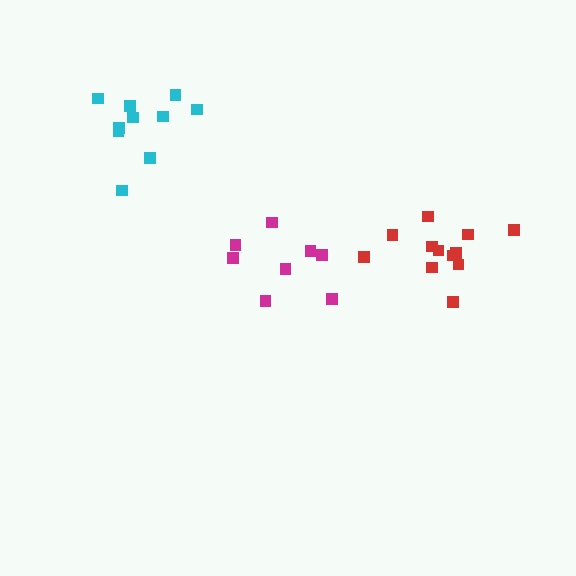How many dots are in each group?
Group 1: 10 dots, Group 2: 8 dots, Group 3: 12 dots (30 total).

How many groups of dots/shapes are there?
There are 3 groups.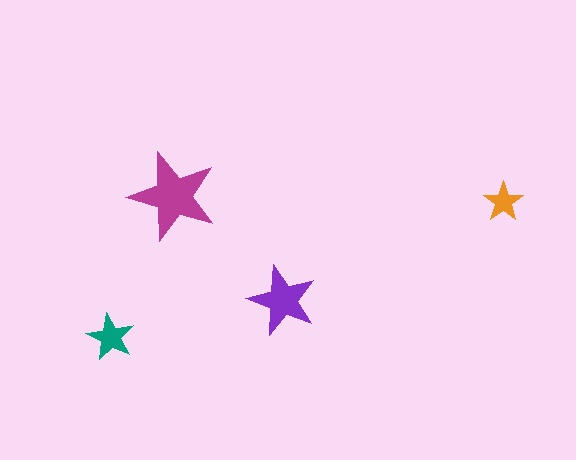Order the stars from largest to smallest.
the magenta one, the purple one, the teal one, the orange one.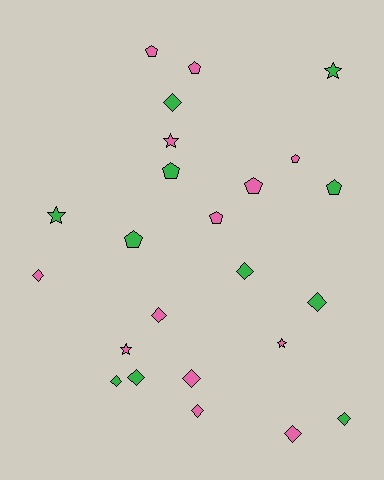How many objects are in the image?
There are 24 objects.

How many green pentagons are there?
There are 3 green pentagons.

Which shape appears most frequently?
Diamond, with 11 objects.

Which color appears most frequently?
Pink, with 13 objects.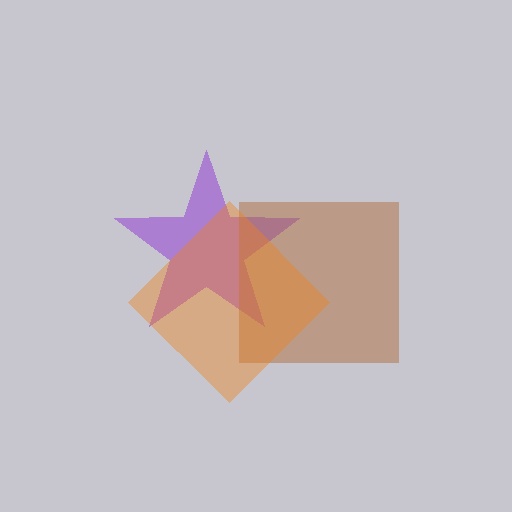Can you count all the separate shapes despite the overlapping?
Yes, there are 3 separate shapes.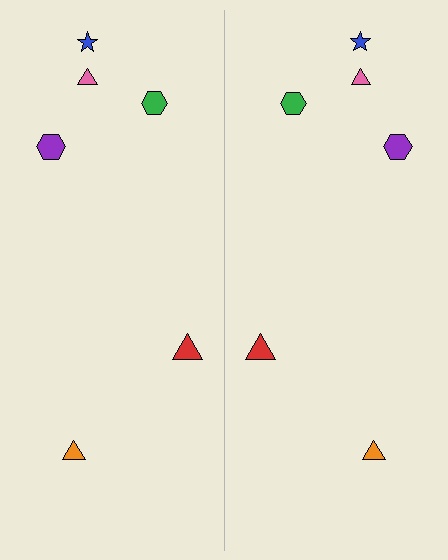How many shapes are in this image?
There are 12 shapes in this image.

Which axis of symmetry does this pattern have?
The pattern has a vertical axis of symmetry running through the center of the image.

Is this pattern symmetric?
Yes, this pattern has bilateral (reflection) symmetry.